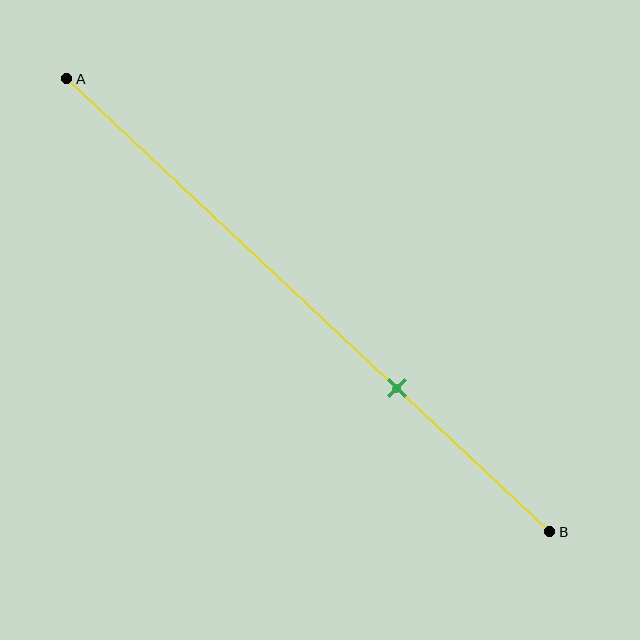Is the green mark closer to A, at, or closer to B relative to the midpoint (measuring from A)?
The green mark is closer to point B than the midpoint of segment AB.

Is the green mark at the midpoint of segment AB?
No, the mark is at about 70% from A, not at the 50% midpoint.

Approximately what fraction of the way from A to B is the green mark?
The green mark is approximately 70% of the way from A to B.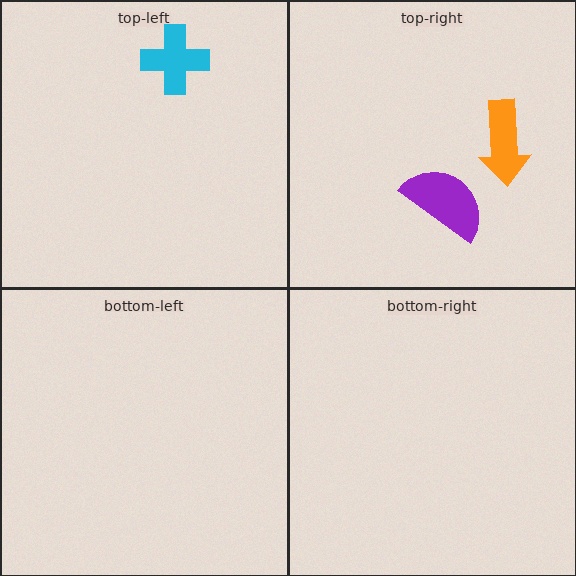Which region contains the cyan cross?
The top-left region.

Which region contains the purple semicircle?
The top-right region.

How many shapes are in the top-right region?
2.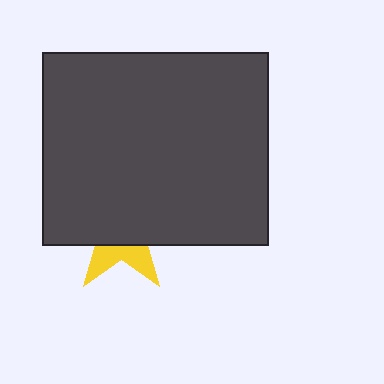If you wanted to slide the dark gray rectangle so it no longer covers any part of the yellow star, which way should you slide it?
Slide it up — that is the most direct way to separate the two shapes.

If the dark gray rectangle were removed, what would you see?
You would see the complete yellow star.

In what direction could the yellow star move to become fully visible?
The yellow star could move down. That would shift it out from behind the dark gray rectangle entirely.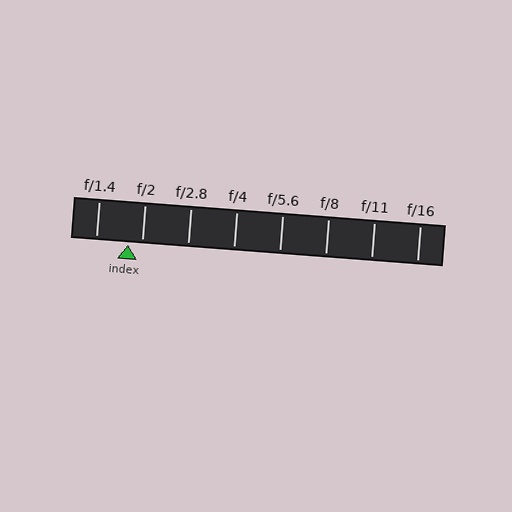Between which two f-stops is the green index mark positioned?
The index mark is between f/1.4 and f/2.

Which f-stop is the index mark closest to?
The index mark is closest to f/2.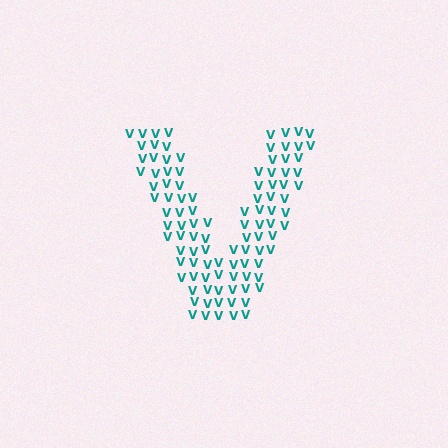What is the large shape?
The large shape is the letter V.